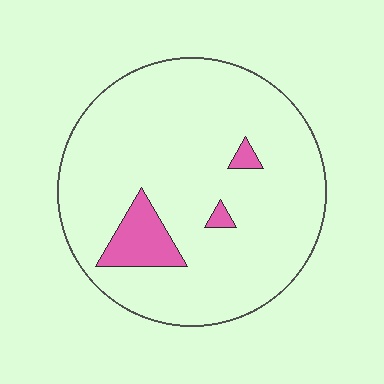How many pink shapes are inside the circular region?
3.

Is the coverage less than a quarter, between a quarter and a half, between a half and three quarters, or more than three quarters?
Less than a quarter.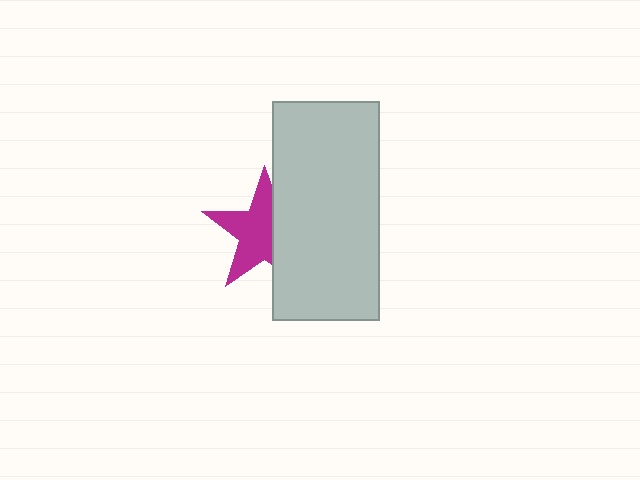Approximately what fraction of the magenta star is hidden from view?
Roughly 39% of the magenta star is hidden behind the light gray rectangle.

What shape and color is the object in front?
The object in front is a light gray rectangle.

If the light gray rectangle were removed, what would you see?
You would see the complete magenta star.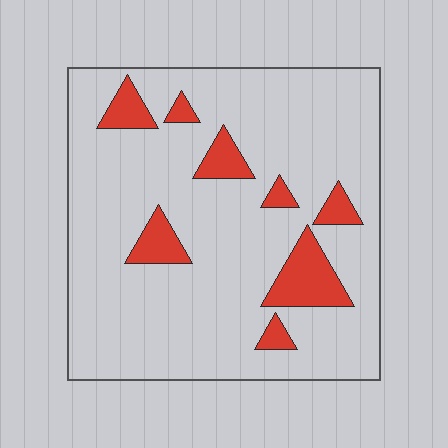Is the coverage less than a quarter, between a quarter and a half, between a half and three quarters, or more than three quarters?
Less than a quarter.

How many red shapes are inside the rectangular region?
8.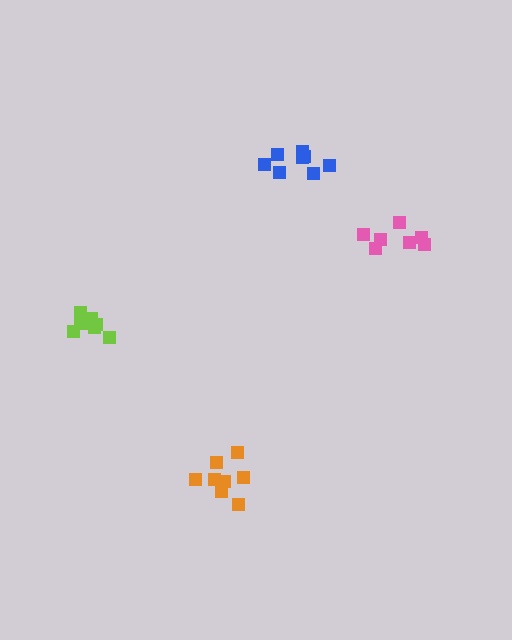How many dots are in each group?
Group 1: 8 dots, Group 2: 7 dots, Group 3: 8 dots, Group 4: 8 dots (31 total).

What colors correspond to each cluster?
The clusters are colored: orange, pink, lime, blue.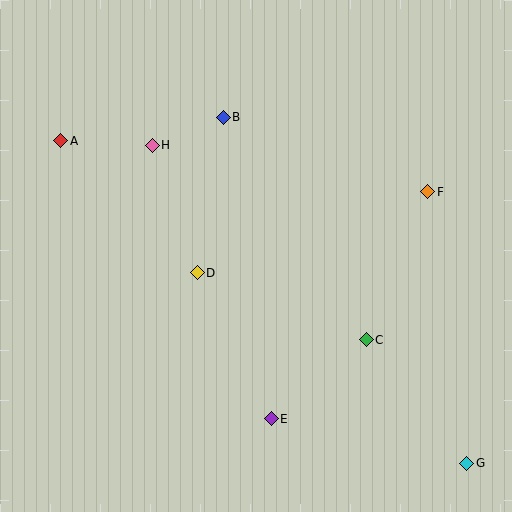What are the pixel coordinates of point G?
Point G is at (467, 463).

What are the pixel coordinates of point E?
Point E is at (271, 419).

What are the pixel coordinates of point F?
Point F is at (428, 192).